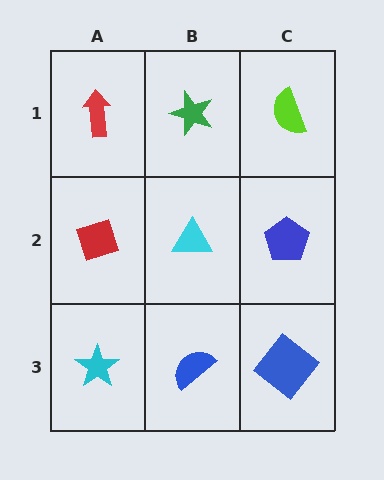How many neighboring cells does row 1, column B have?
3.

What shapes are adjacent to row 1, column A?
A red diamond (row 2, column A), a green star (row 1, column B).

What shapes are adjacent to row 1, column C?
A blue pentagon (row 2, column C), a green star (row 1, column B).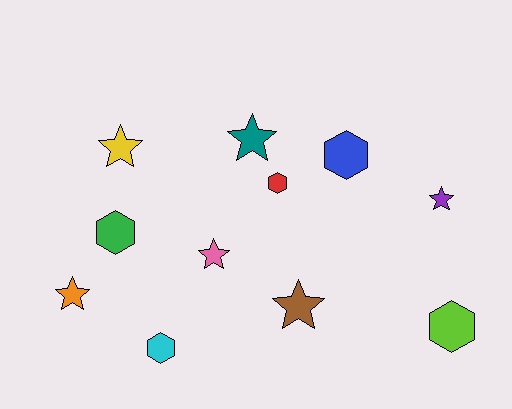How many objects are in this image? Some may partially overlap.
There are 11 objects.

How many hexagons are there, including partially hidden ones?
There are 5 hexagons.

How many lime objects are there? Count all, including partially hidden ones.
There is 1 lime object.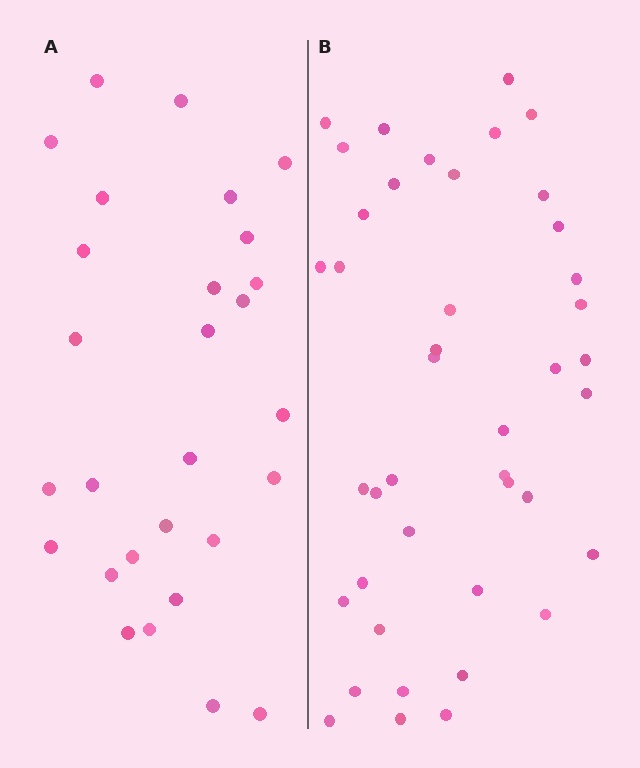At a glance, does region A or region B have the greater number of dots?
Region B (the right region) has more dots.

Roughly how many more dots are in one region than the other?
Region B has approximately 15 more dots than region A.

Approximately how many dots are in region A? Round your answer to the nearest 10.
About 30 dots. (The exact count is 28, which rounds to 30.)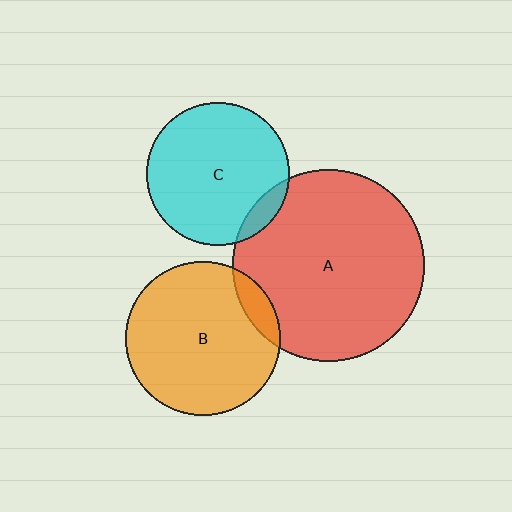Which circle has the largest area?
Circle A (red).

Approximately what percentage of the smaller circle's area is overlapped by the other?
Approximately 10%.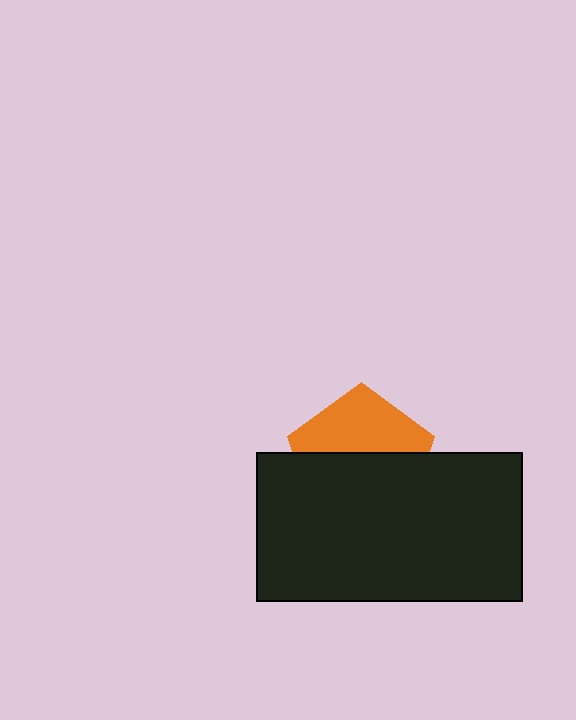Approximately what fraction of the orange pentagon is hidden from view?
Roughly 57% of the orange pentagon is hidden behind the black rectangle.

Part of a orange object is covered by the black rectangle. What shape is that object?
It is a pentagon.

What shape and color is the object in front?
The object in front is a black rectangle.